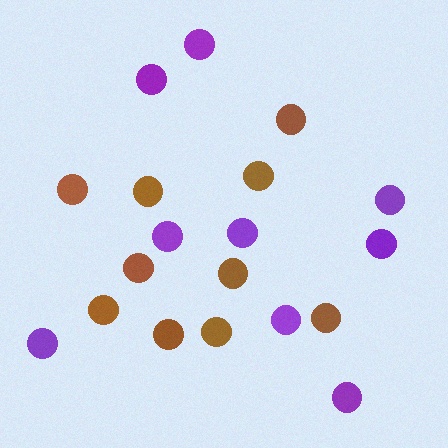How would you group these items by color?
There are 2 groups: one group of purple circles (9) and one group of brown circles (10).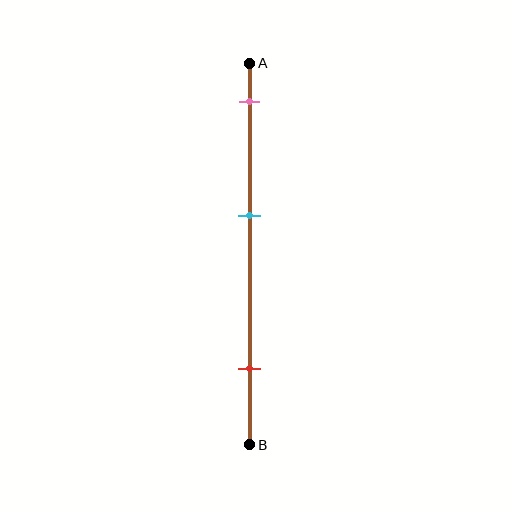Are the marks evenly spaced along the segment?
Yes, the marks are approximately evenly spaced.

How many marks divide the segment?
There are 3 marks dividing the segment.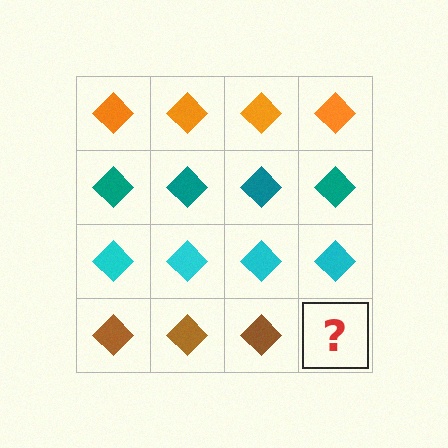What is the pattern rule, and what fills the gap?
The rule is that each row has a consistent color. The gap should be filled with a brown diamond.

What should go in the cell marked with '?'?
The missing cell should contain a brown diamond.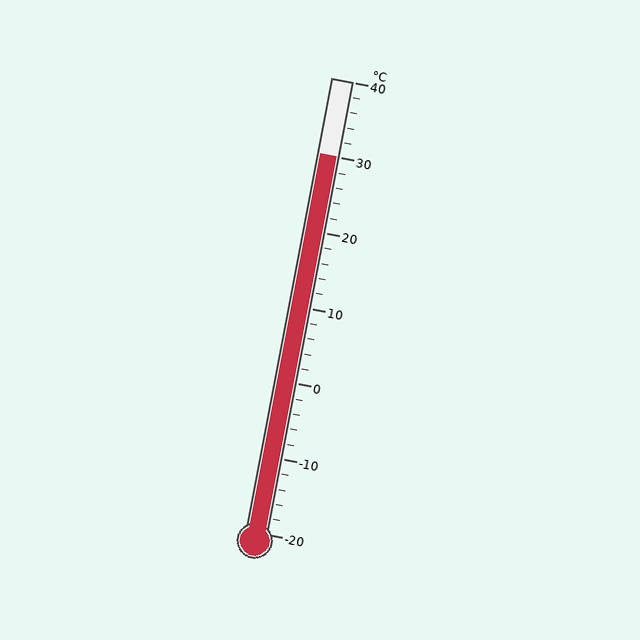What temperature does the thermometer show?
The thermometer shows approximately 30°C.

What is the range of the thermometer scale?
The thermometer scale ranges from -20°C to 40°C.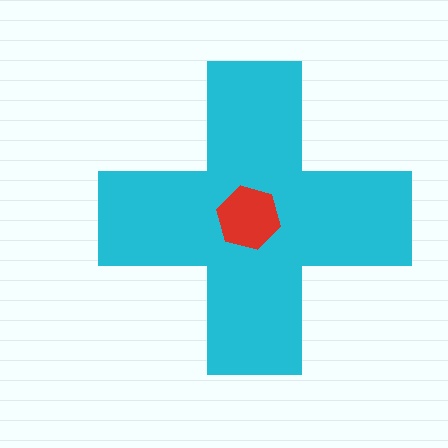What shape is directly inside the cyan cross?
The red hexagon.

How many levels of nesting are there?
2.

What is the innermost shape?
The red hexagon.